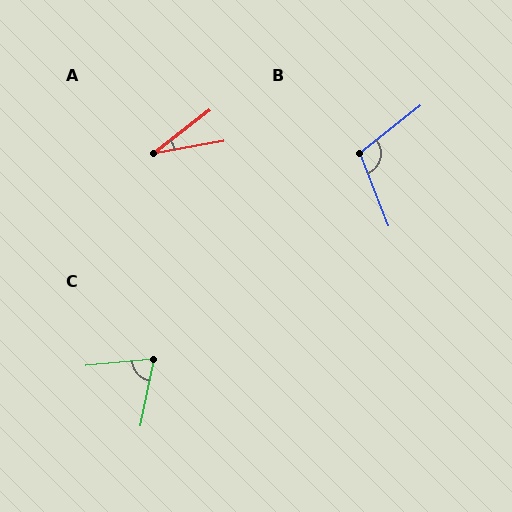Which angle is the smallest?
A, at approximately 28 degrees.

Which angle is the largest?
B, at approximately 107 degrees.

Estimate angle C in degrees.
Approximately 74 degrees.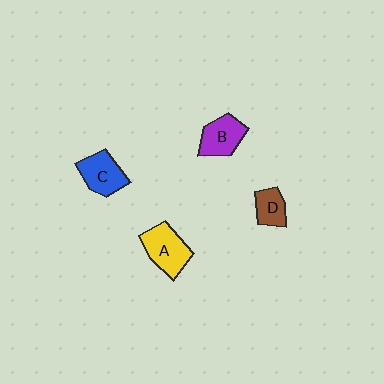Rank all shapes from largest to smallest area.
From largest to smallest: A (yellow), C (blue), B (purple), D (brown).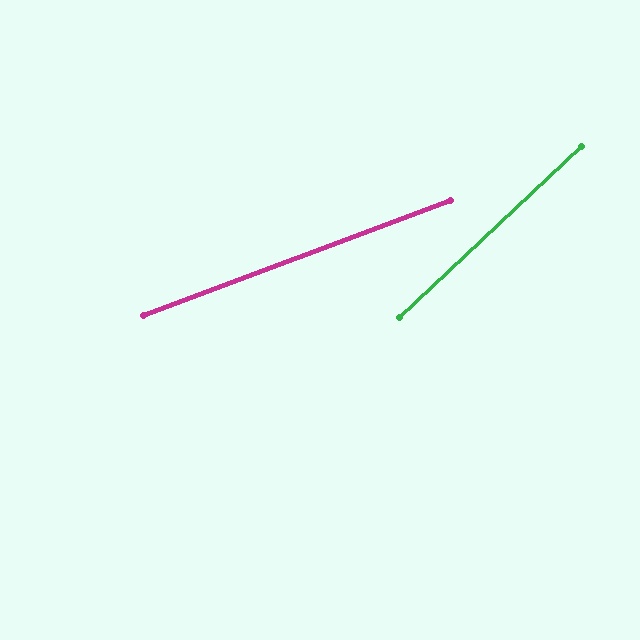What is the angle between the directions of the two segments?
Approximately 23 degrees.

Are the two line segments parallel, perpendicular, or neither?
Neither parallel nor perpendicular — they differ by about 23°.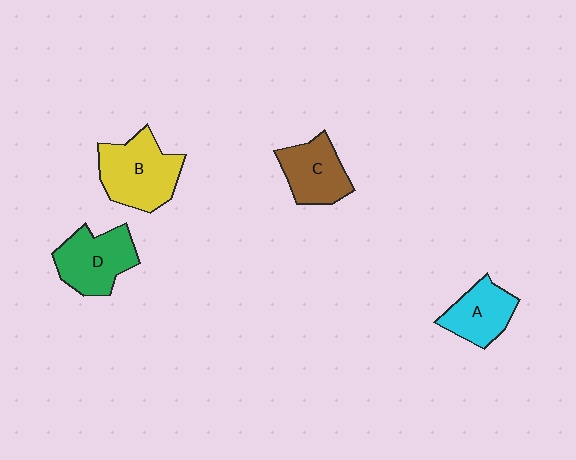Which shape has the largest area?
Shape B (yellow).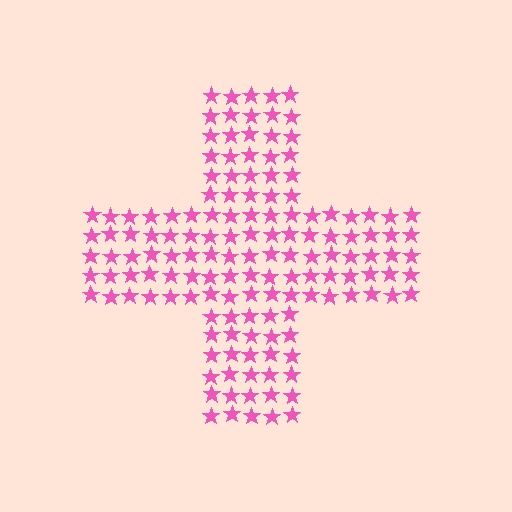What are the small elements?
The small elements are stars.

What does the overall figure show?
The overall figure shows a cross.